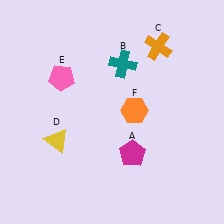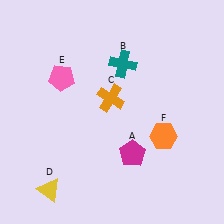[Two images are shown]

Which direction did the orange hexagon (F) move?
The orange hexagon (F) moved right.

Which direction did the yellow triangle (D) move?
The yellow triangle (D) moved down.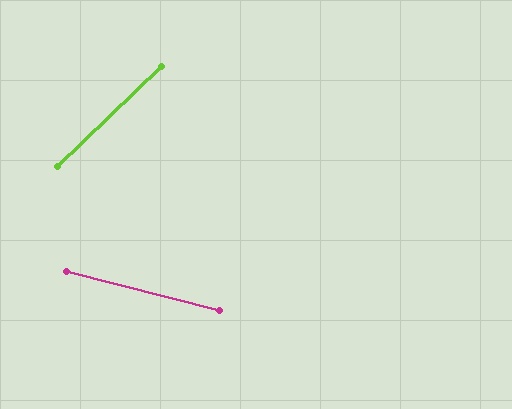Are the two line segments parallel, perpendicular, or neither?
Neither parallel nor perpendicular — they differ by about 58°.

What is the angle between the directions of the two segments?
Approximately 58 degrees.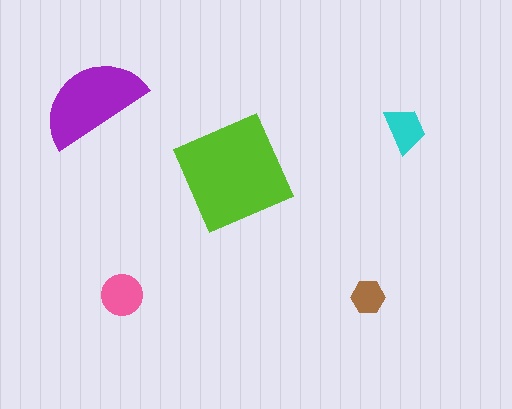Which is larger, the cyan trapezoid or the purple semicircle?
The purple semicircle.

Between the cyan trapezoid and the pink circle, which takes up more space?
The pink circle.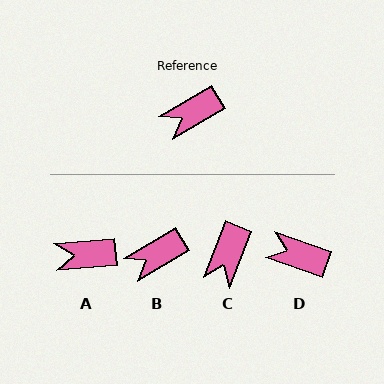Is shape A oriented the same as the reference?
No, it is off by about 26 degrees.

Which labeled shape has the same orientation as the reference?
B.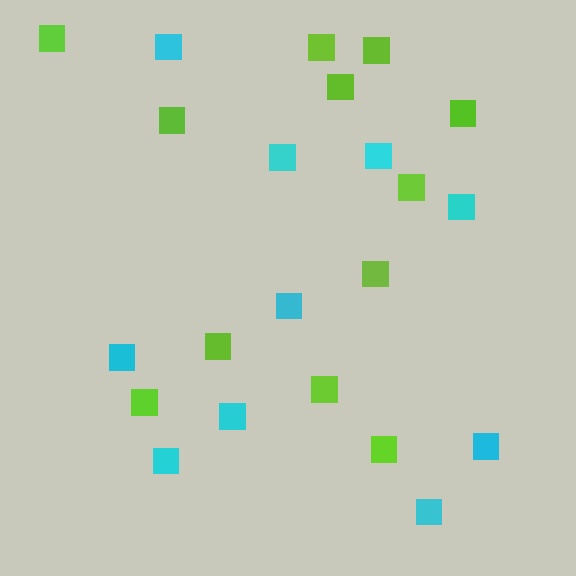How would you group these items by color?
There are 2 groups: one group of lime squares (12) and one group of cyan squares (10).